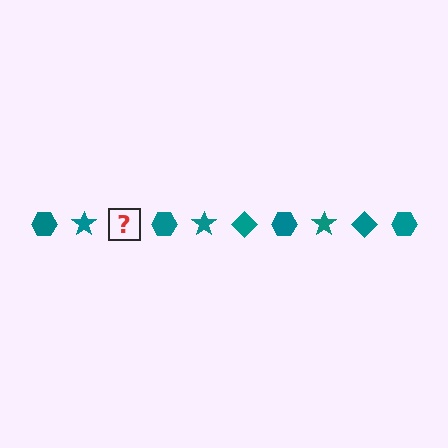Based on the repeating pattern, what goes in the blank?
The blank should be a teal diamond.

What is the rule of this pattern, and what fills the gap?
The rule is that the pattern cycles through hexagon, star, diamond shapes in teal. The gap should be filled with a teal diamond.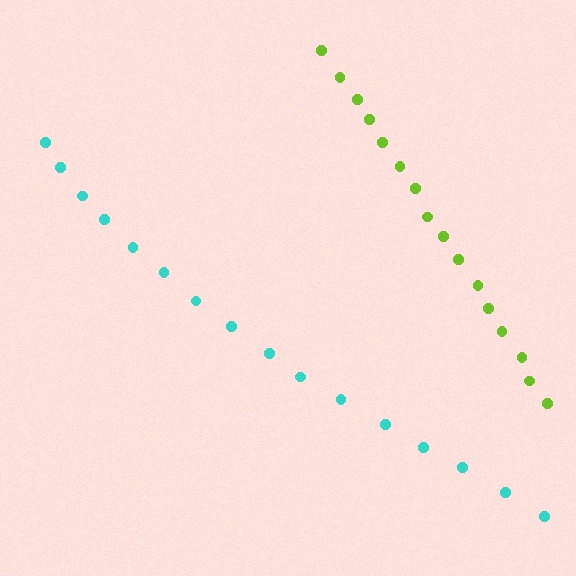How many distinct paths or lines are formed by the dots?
There are 2 distinct paths.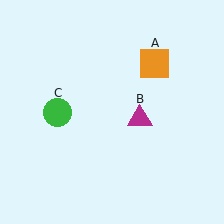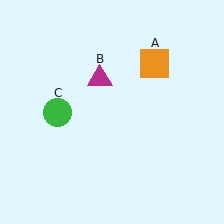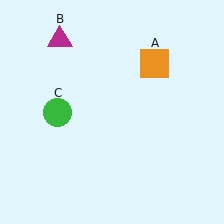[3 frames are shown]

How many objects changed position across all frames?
1 object changed position: magenta triangle (object B).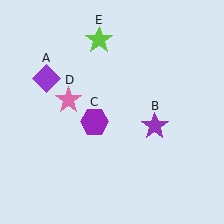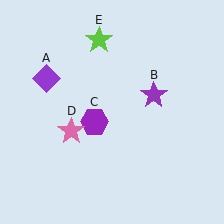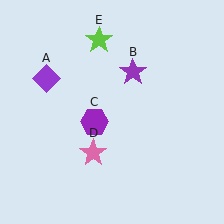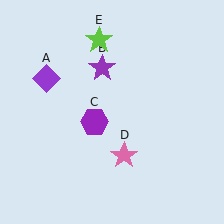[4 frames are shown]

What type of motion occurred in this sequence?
The purple star (object B), pink star (object D) rotated counterclockwise around the center of the scene.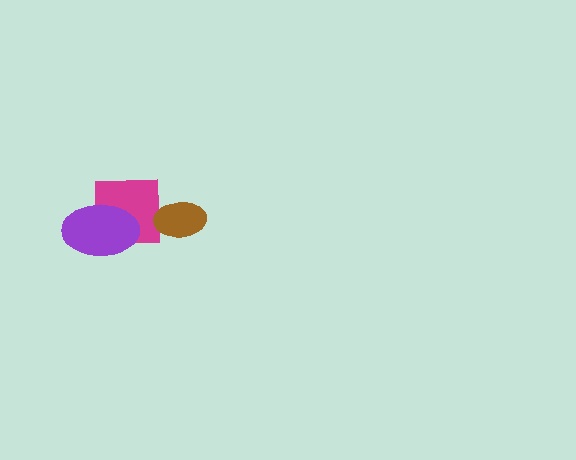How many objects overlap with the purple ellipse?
1 object overlaps with the purple ellipse.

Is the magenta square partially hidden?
Yes, it is partially covered by another shape.